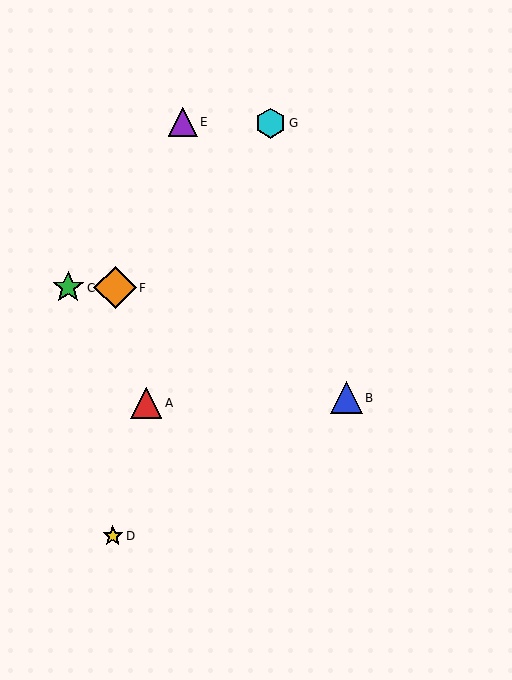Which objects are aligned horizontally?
Objects C, F are aligned horizontally.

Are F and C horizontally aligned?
Yes, both are at y≈288.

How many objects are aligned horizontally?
2 objects (C, F) are aligned horizontally.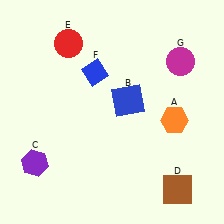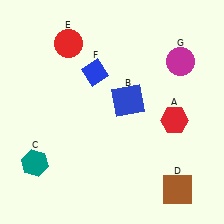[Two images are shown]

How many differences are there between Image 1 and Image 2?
There are 2 differences between the two images.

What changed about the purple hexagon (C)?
In Image 1, C is purple. In Image 2, it changed to teal.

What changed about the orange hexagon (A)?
In Image 1, A is orange. In Image 2, it changed to red.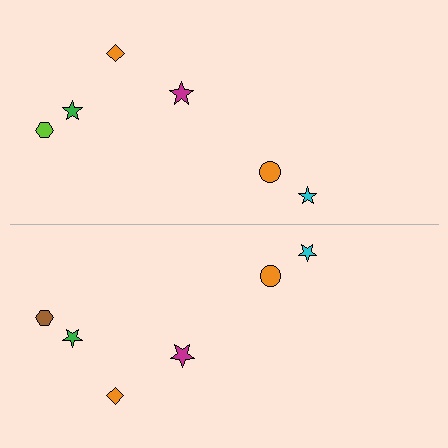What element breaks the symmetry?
The brown hexagon on the bottom side breaks the symmetry — its mirror counterpart is lime.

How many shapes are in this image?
There are 12 shapes in this image.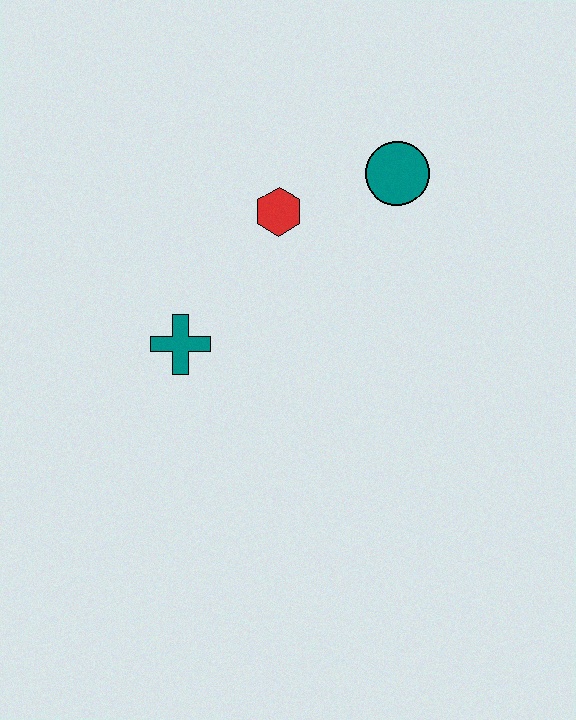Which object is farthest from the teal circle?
The teal cross is farthest from the teal circle.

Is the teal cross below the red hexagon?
Yes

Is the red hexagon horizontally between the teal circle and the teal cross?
Yes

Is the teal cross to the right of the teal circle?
No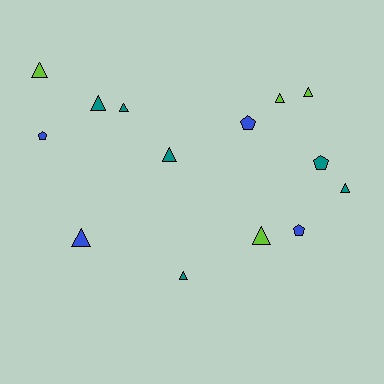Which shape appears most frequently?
Triangle, with 10 objects.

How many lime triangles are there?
There are 4 lime triangles.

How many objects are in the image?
There are 14 objects.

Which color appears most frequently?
Teal, with 6 objects.